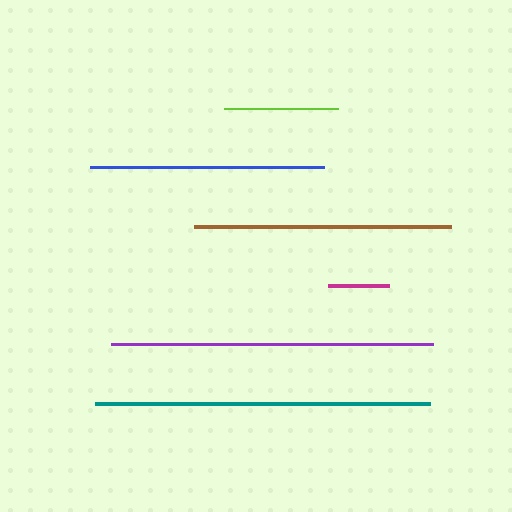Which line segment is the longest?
The teal line is the longest at approximately 335 pixels.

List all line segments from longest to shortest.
From longest to shortest: teal, purple, brown, blue, lime, magenta.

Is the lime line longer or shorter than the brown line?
The brown line is longer than the lime line.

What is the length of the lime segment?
The lime segment is approximately 114 pixels long.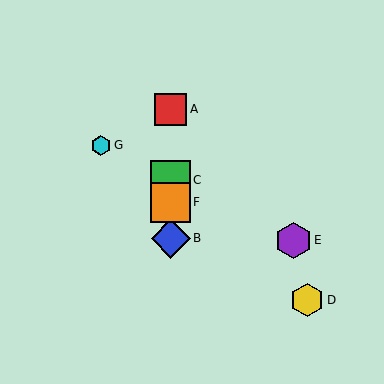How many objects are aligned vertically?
4 objects (A, B, C, F) are aligned vertically.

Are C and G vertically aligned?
No, C is at x≈171 and G is at x≈101.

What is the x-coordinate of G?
Object G is at x≈101.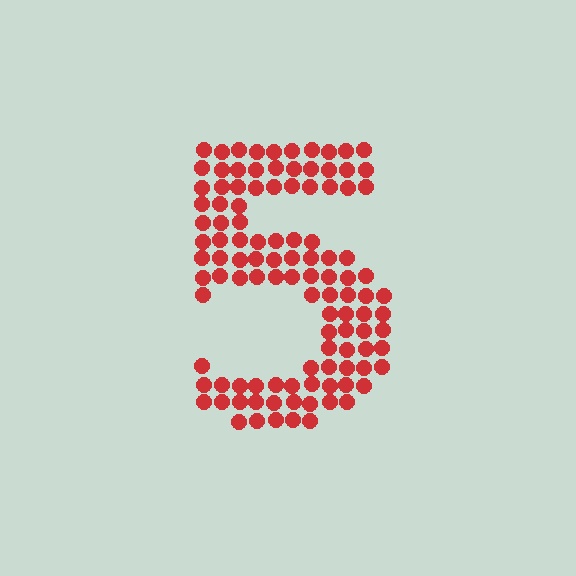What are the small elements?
The small elements are circles.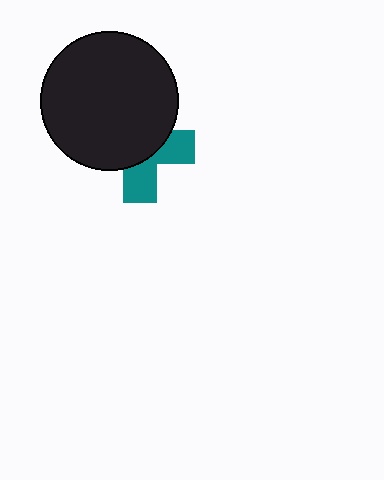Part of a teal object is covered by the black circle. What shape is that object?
It is a cross.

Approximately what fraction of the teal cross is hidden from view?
Roughly 61% of the teal cross is hidden behind the black circle.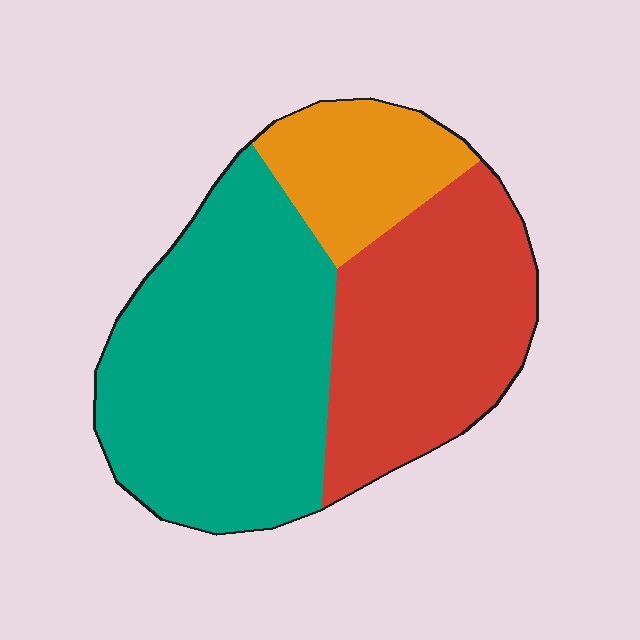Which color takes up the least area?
Orange, at roughly 15%.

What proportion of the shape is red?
Red covers 35% of the shape.